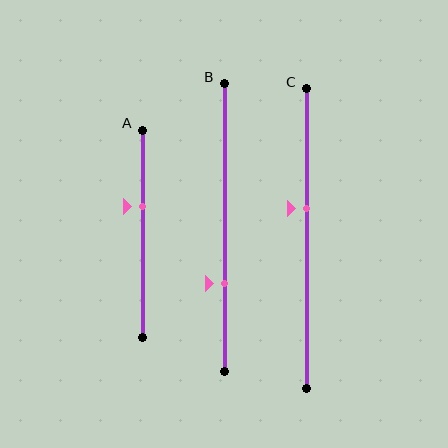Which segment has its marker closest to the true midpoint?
Segment C has its marker closest to the true midpoint.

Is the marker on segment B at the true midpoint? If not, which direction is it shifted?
No, the marker on segment B is shifted downward by about 20% of the segment length.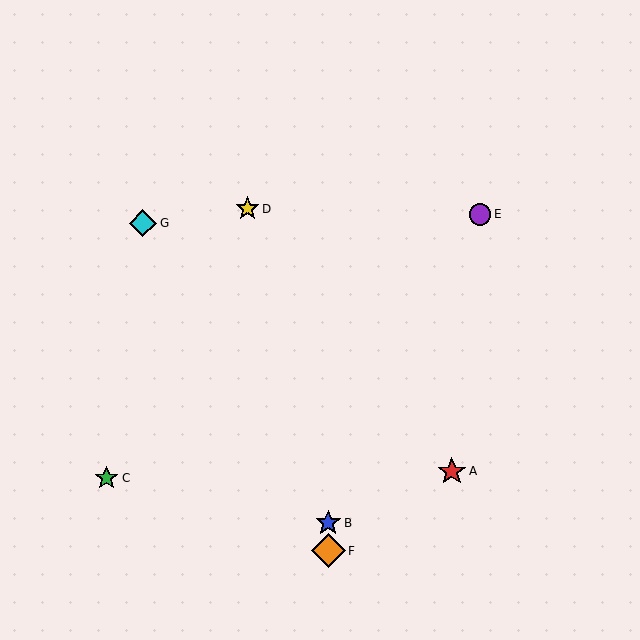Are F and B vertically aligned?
Yes, both are at x≈328.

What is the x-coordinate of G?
Object G is at x≈143.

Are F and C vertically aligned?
No, F is at x≈328 and C is at x≈107.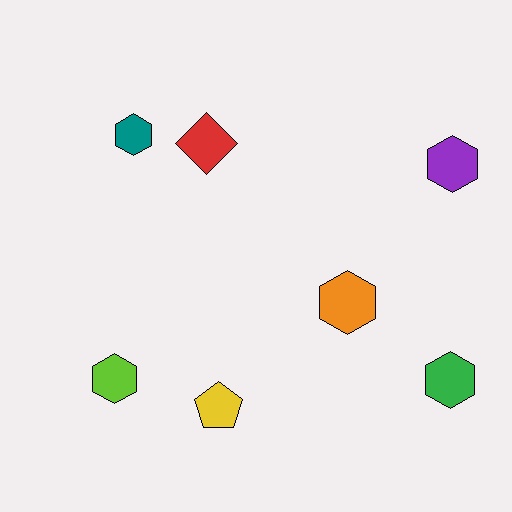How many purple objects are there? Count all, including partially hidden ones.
There is 1 purple object.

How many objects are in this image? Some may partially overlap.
There are 7 objects.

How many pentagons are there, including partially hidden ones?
There is 1 pentagon.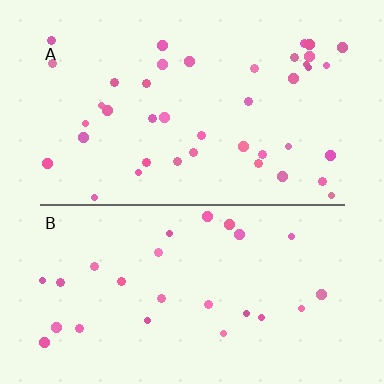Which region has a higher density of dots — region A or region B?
A (the top).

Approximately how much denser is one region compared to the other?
Approximately 1.6× — region A over region B.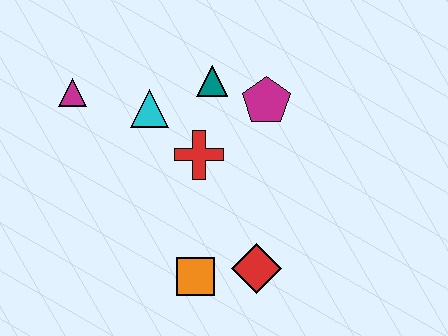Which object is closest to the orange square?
The red diamond is closest to the orange square.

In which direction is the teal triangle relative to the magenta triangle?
The teal triangle is to the right of the magenta triangle.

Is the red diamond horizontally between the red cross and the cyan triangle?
No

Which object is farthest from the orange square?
The magenta triangle is farthest from the orange square.